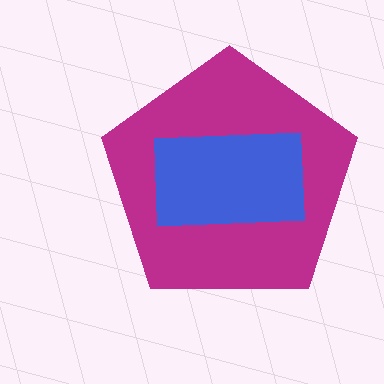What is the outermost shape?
The magenta pentagon.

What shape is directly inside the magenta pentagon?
The blue rectangle.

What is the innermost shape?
The blue rectangle.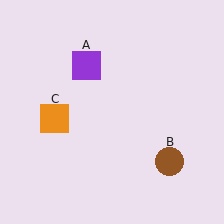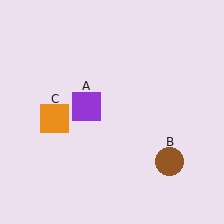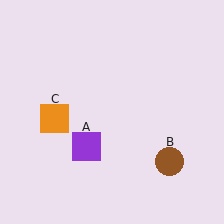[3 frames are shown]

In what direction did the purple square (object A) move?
The purple square (object A) moved down.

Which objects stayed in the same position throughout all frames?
Brown circle (object B) and orange square (object C) remained stationary.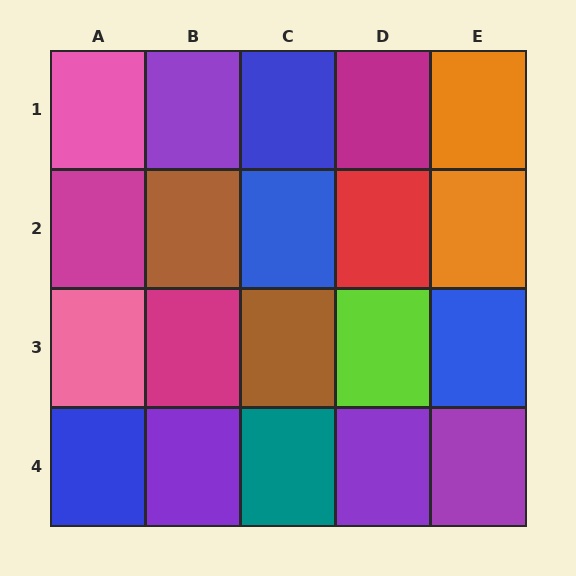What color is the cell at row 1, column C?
Blue.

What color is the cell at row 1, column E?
Orange.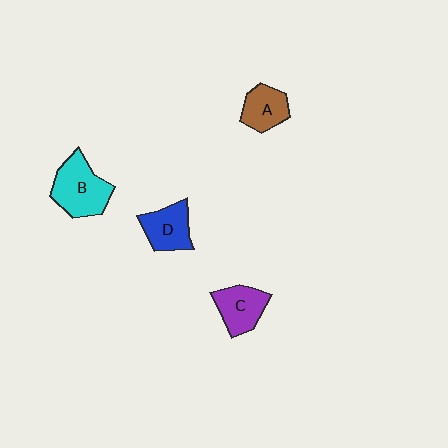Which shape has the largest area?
Shape B (cyan).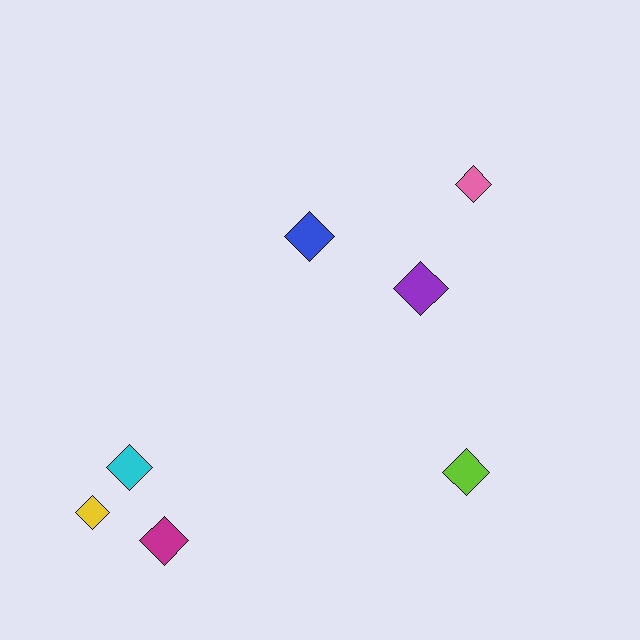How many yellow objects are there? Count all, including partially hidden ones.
There is 1 yellow object.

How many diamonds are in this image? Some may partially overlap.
There are 7 diamonds.